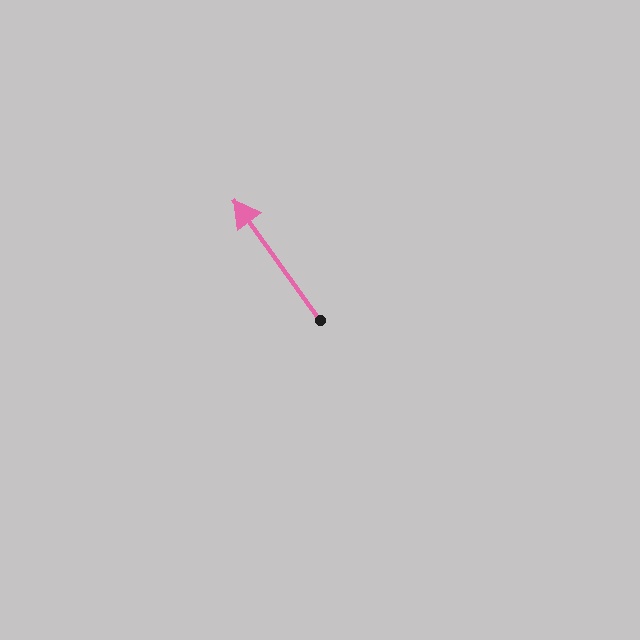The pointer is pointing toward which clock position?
Roughly 11 o'clock.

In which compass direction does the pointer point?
Northwest.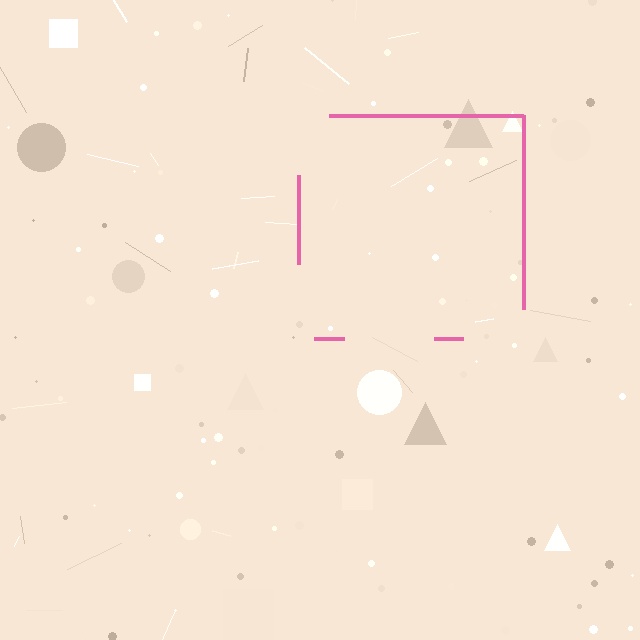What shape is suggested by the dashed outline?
The dashed outline suggests a square.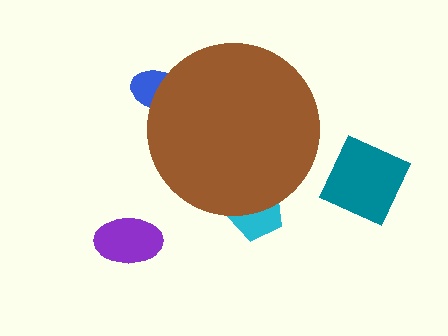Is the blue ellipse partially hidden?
Yes, the blue ellipse is partially hidden behind the brown circle.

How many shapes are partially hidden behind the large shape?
2 shapes are partially hidden.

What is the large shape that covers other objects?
A brown circle.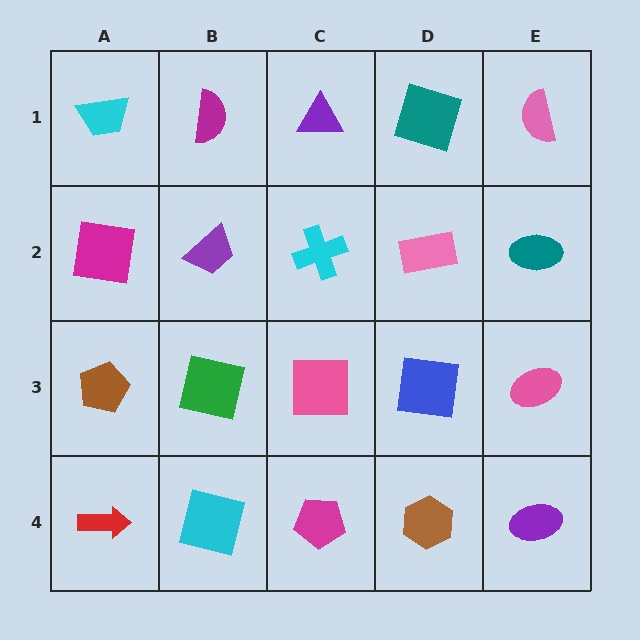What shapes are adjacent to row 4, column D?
A blue square (row 3, column D), a magenta pentagon (row 4, column C), a purple ellipse (row 4, column E).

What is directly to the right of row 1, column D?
A pink semicircle.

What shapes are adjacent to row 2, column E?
A pink semicircle (row 1, column E), a pink ellipse (row 3, column E), a pink rectangle (row 2, column D).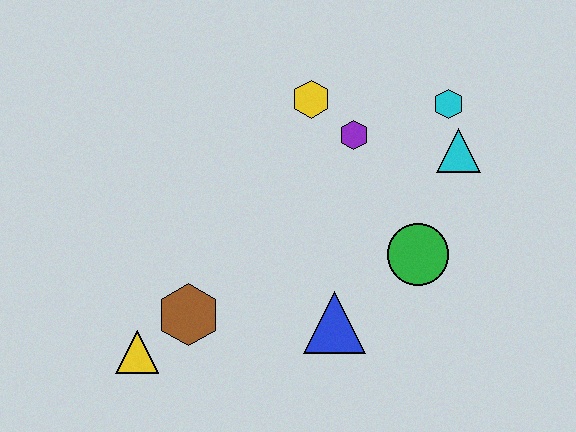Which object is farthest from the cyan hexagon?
The yellow triangle is farthest from the cyan hexagon.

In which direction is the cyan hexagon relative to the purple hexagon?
The cyan hexagon is to the right of the purple hexagon.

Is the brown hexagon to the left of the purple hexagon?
Yes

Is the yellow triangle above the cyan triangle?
No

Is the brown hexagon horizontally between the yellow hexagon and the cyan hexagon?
No